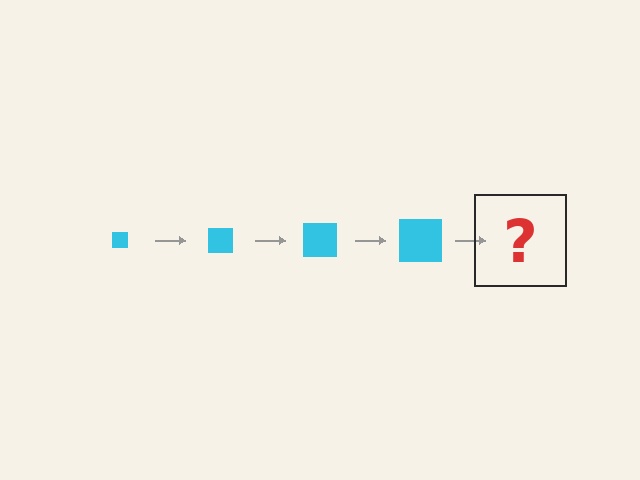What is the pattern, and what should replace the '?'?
The pattern is that the square gets progressively larger each step. The '?' should be a cyan square, larger than the previous one.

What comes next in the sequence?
The next element should be a cyan square, larger than the previous one.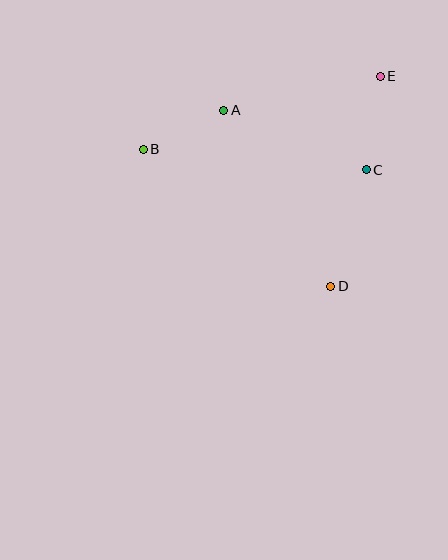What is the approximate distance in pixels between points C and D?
The distance between C and D is approximately 122 pixels.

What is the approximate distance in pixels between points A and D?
The distance between A and D is approximately 206 pixels.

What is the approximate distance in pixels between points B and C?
The distance between B and C is approximately 224 pixels.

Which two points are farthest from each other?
Points B and E are farthest from each other.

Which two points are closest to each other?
Points A and B are closest to each other.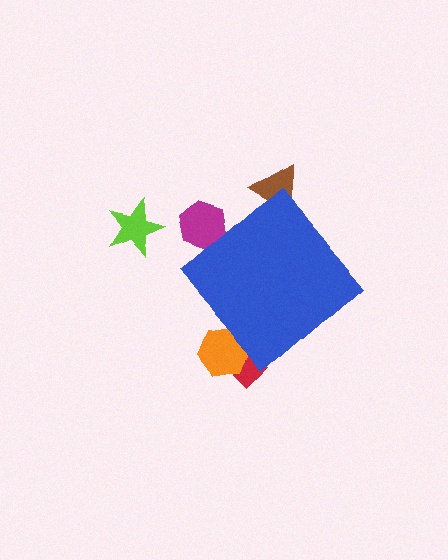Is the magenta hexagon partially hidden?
Yes, the magenta hexagon is partially hidden behind the blue diamond.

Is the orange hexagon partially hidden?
Yes, the orange hexagon is partially hidden behind the blue diamond.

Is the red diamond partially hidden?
Yes, the red diamond is partially hidden behind the blue diamond.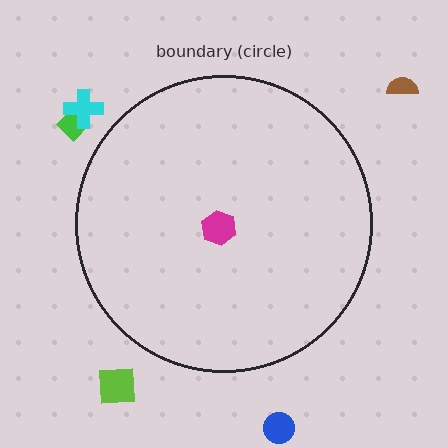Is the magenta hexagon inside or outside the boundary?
Inside.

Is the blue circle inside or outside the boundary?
Outside.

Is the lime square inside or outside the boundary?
Outside.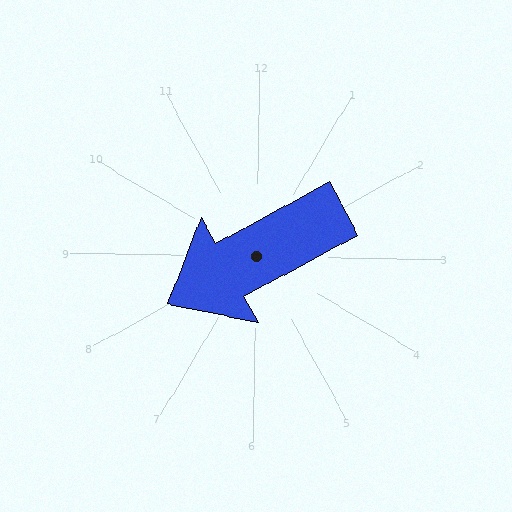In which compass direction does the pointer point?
Southwest.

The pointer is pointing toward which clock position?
Roughly 8 o'clock.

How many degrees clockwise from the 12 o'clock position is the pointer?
Approximately 241 degrees.